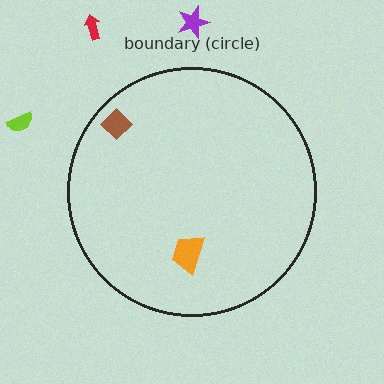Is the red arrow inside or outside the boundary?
Outside.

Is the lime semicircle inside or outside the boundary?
Outside.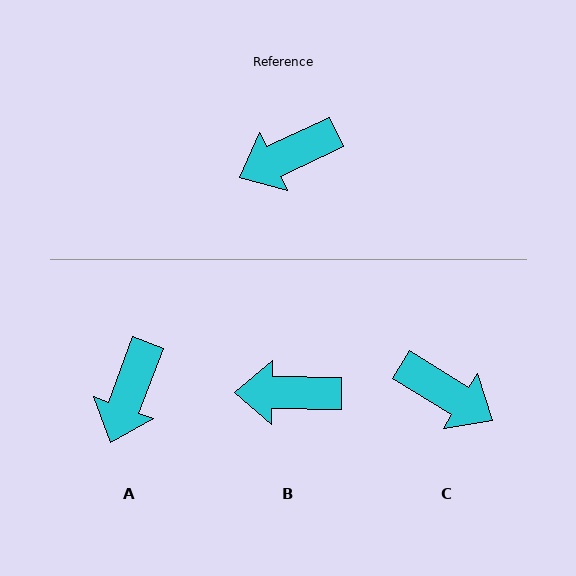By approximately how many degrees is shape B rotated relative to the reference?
Approximately 26 degrees clockwise.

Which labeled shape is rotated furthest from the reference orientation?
C, about 123 degrees away.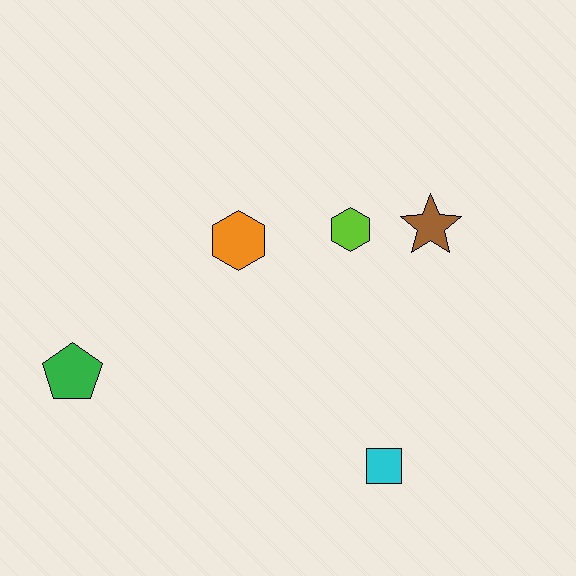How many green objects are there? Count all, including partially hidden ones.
There is 1 green object.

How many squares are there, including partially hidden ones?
There is 1 square.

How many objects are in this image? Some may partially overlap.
There are 5 objects.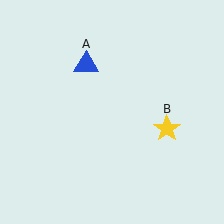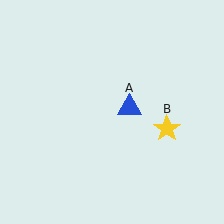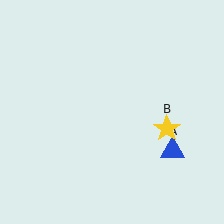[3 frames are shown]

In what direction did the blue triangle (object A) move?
The blue triangle (object A) moved down and to the right.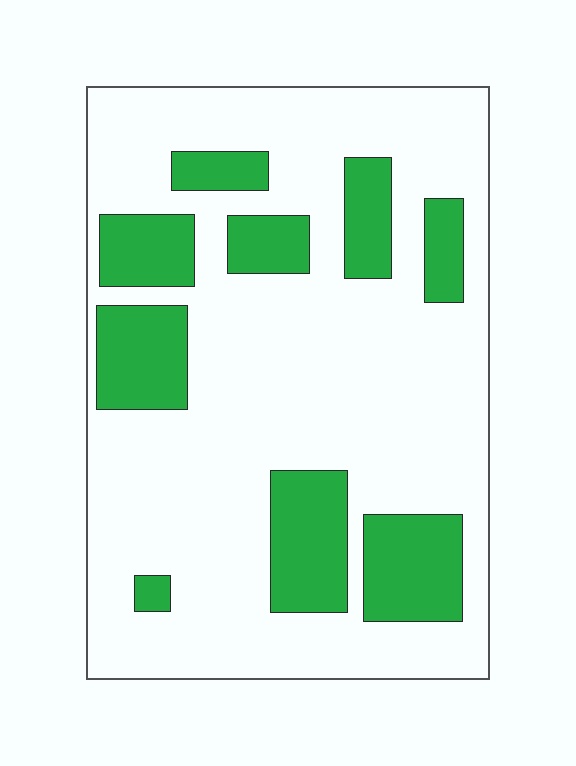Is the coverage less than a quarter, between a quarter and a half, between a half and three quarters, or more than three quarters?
Less than a quarter.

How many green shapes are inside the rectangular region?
9.